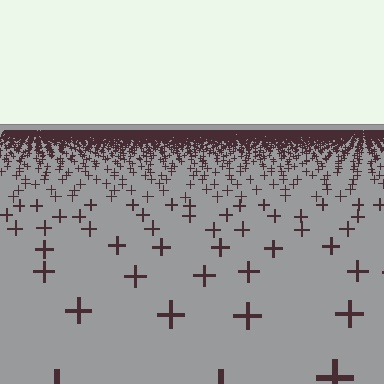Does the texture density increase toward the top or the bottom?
Density increases toward the top.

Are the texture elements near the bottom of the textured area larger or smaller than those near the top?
Larger. Near the bottom, elements are closer to the viewer and appear at a bigger on-screen size.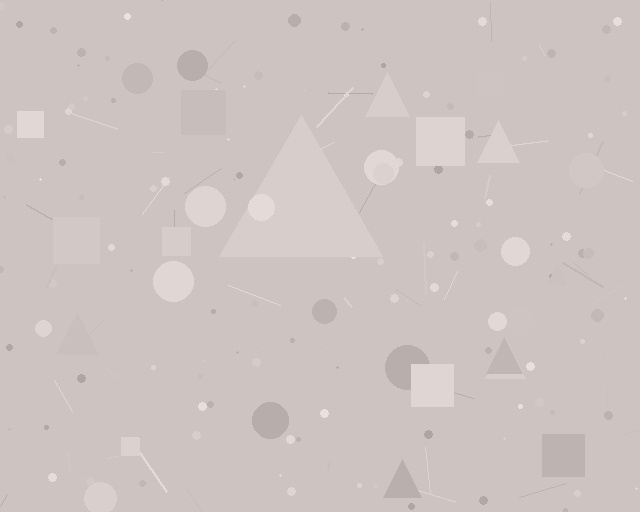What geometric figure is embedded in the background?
A triangle is embedded in the background.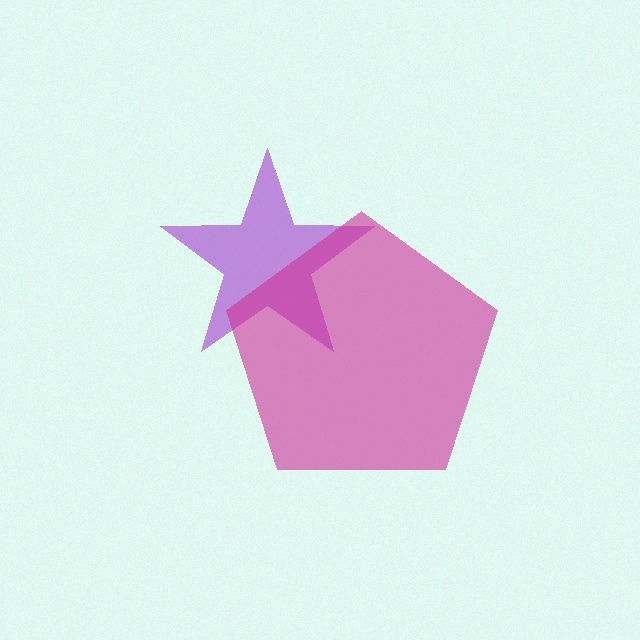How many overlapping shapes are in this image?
There are 2 overlapping shapes in the image.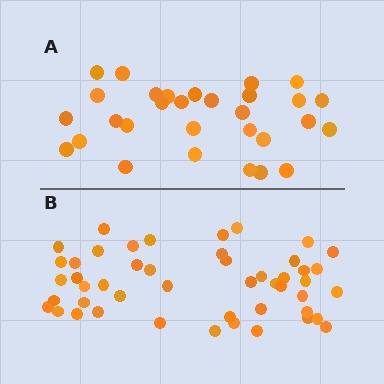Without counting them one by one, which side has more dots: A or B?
Region B (the bottom region) has more dots.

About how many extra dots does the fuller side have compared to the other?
Region B has approximately 20 more dots than region A.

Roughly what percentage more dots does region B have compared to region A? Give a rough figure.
About 60% more.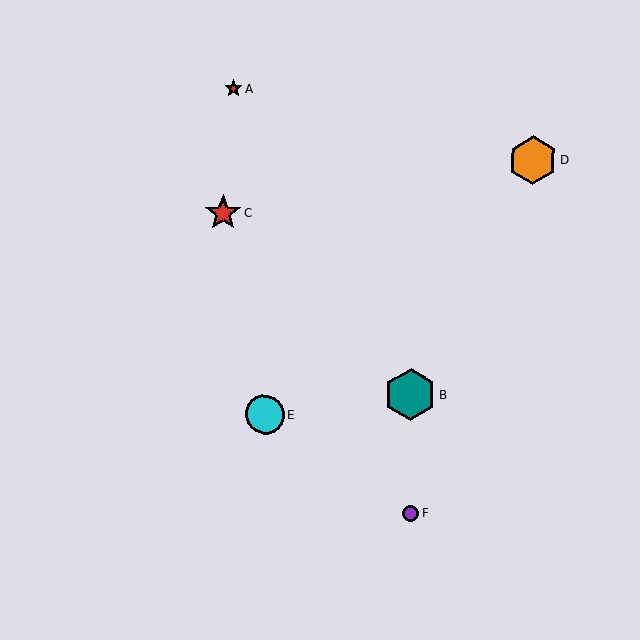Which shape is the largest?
The teal hexagon (labeled B) is the largest.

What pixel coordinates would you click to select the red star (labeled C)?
Click at (223, 213) to select the red star C.